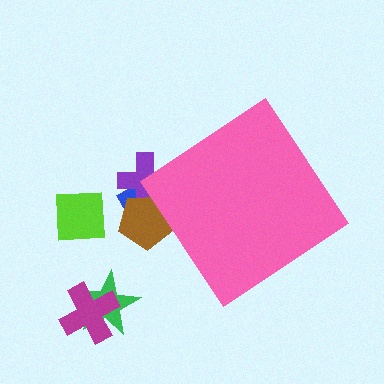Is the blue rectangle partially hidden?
Yes, the blue rectangle is partially hidden behind the pink diamond.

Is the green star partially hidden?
No, the green star is fully visible.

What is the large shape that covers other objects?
A pink diamond.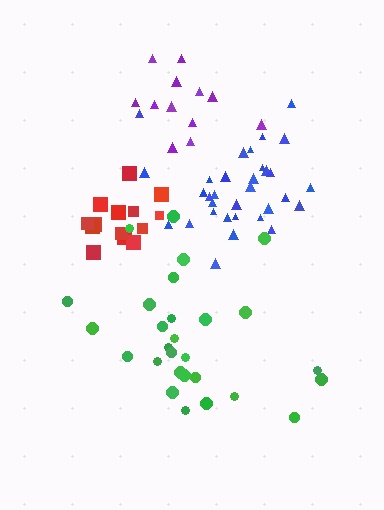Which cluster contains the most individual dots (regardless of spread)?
Blue (32).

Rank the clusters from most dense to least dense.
red, blue, purple, green.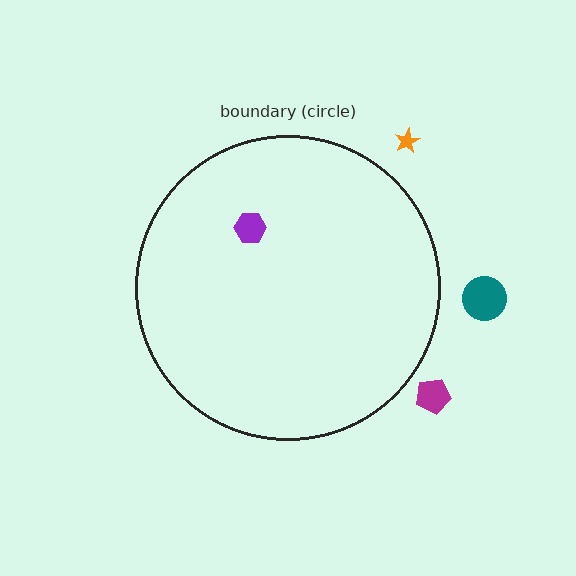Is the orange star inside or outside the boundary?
Outside.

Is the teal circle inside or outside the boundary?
Outside.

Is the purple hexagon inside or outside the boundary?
Inside.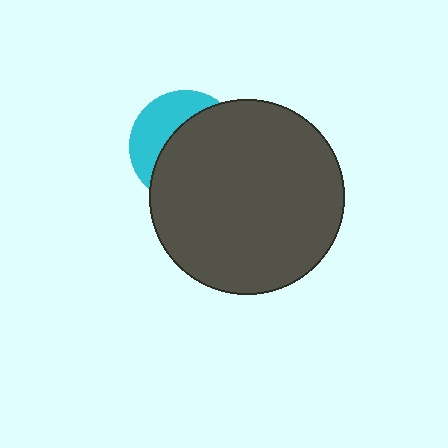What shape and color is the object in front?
The object in front is a dark gray circle.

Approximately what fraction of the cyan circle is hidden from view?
Roughly 64% of the cyan circle is hidden behind the dark gray circle.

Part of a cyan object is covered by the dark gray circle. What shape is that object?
It is a circle.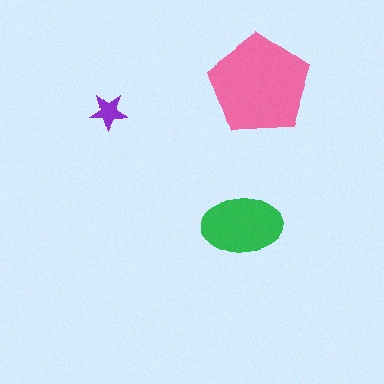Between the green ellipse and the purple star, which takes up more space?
The green ellipse.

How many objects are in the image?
There are 3 objects in the image.